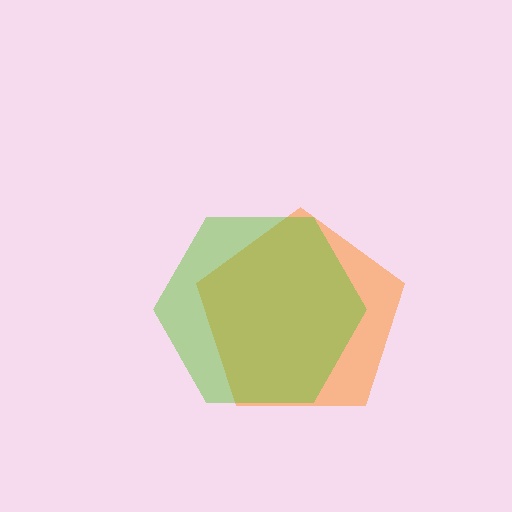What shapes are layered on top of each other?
The layered shapes are: an orange pentagon, a lime hexagon.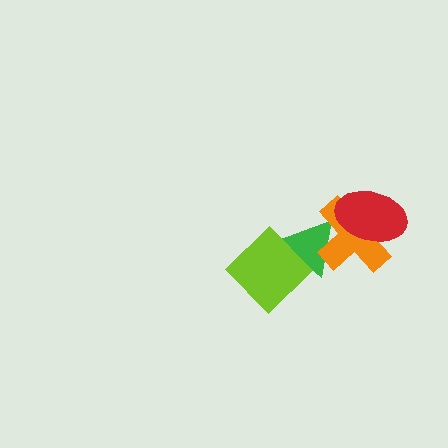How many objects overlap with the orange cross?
2 objects overlap with the orange cross.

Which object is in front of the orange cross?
The red ellipse is in front of the orange cross.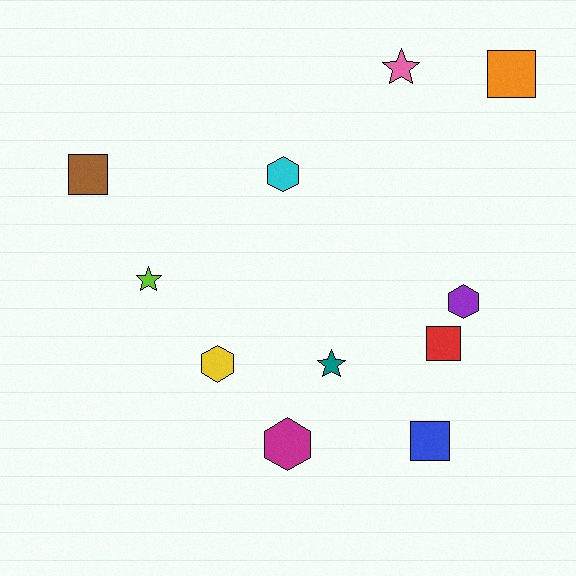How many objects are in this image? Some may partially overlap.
There are 11 objects.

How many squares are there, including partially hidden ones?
There are 4 squares.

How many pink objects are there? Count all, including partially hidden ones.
There is 1 pink object.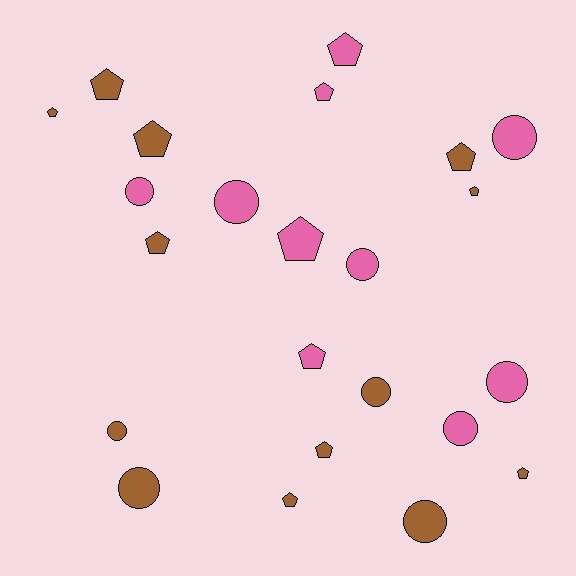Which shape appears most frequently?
Pentagon, with 13 objects.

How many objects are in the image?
There are 23 objects.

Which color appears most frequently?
Brown, with 13 objects.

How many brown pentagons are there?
There are 9 brown pentagons.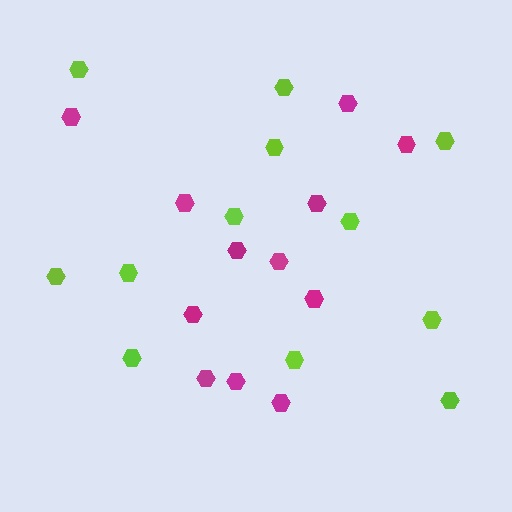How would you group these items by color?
There are 2 groups: one group of magenta hexagons (12) and one group of lime hexagons (12).